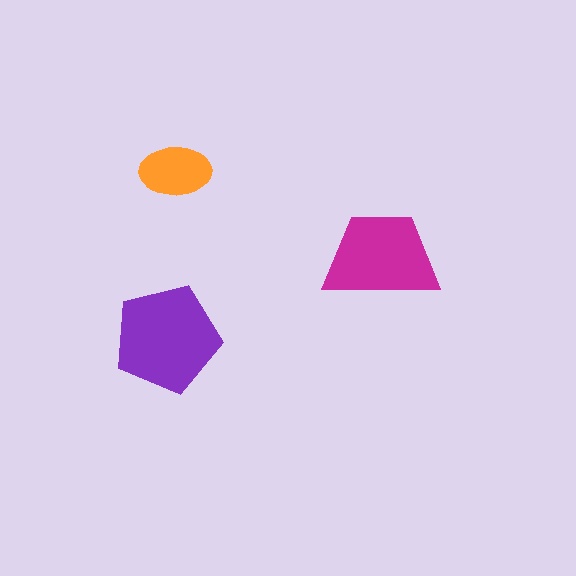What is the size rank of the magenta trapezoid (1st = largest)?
2nd.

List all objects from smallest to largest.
The orange ellipse, the magenta trapezoid, the purple pentagon.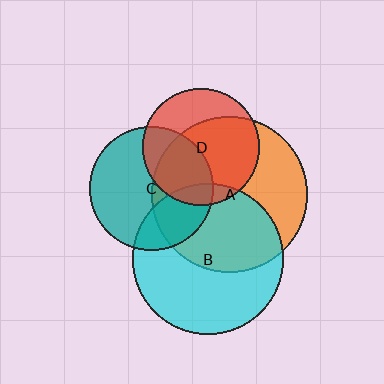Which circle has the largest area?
Circle A (orange).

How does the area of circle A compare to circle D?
Approximately 1.8 times.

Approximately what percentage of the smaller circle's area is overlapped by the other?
Approximately 40%.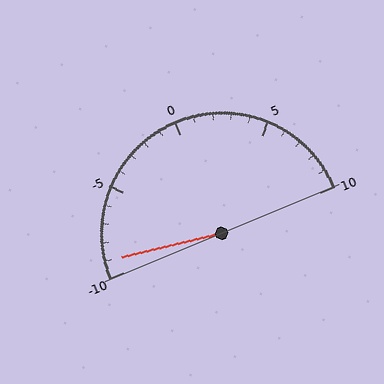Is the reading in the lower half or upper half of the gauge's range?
The reading is in the lower half of the range (-10 to 10).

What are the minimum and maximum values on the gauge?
The gauge ranges from -10 to 10.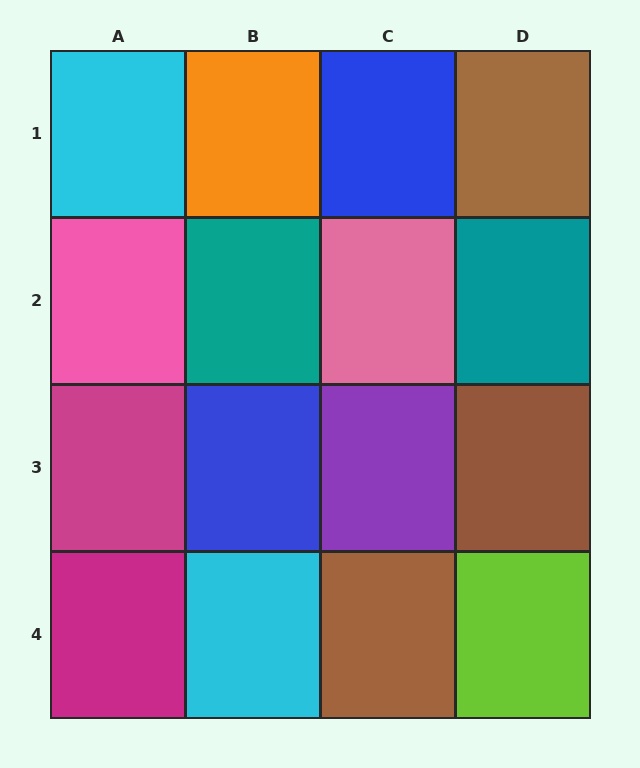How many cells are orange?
1 cell is orange.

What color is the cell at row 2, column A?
Pink.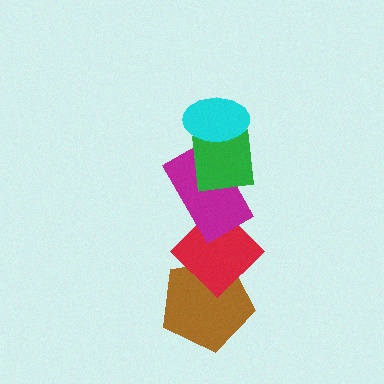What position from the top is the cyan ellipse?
The cyan ellipse is 1st from the top.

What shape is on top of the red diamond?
The magenta rectangle is on top of the red diamond.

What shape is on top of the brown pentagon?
The red diamond is on top of the brown pentagon.